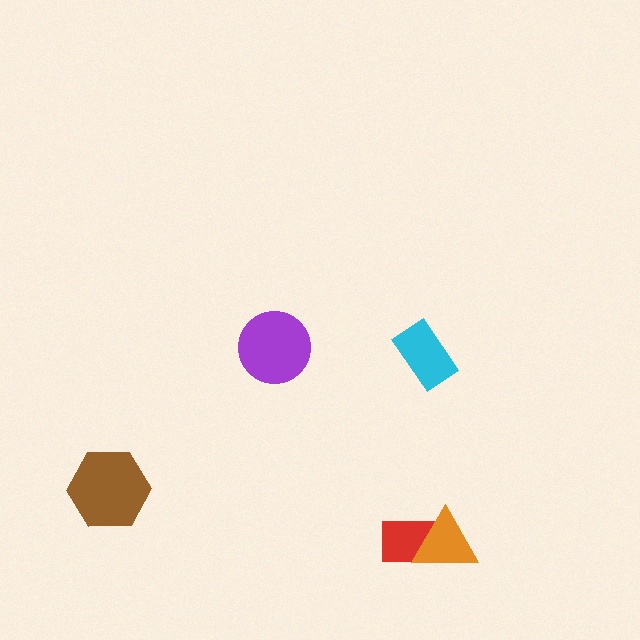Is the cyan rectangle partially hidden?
No, no other shape covers it.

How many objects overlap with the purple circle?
0 objects overlap with the purple circle.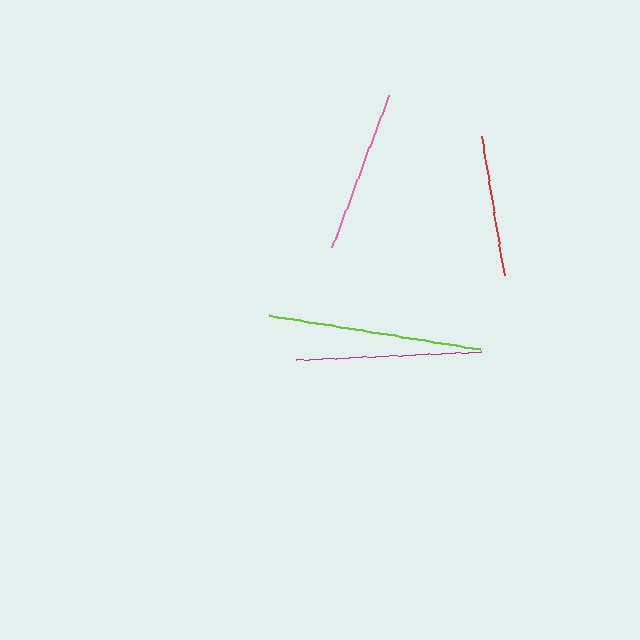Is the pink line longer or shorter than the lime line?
The lime line is longer than the pink line.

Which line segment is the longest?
The lime line is the longest at approximately 213 pixels.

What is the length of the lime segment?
The lime segment is approximately 213 pixels long.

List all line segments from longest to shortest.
From longest to shortest: lime, magenta, pink, red.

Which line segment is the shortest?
The red line is the shortest at approximately 140 pixels.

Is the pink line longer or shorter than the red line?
The pink line is longer than the red line.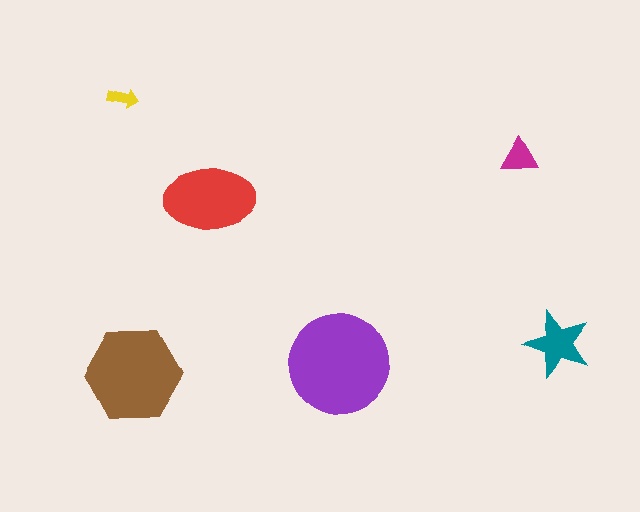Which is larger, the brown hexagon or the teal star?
The brown hexagon.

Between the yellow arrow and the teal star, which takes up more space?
The teal star.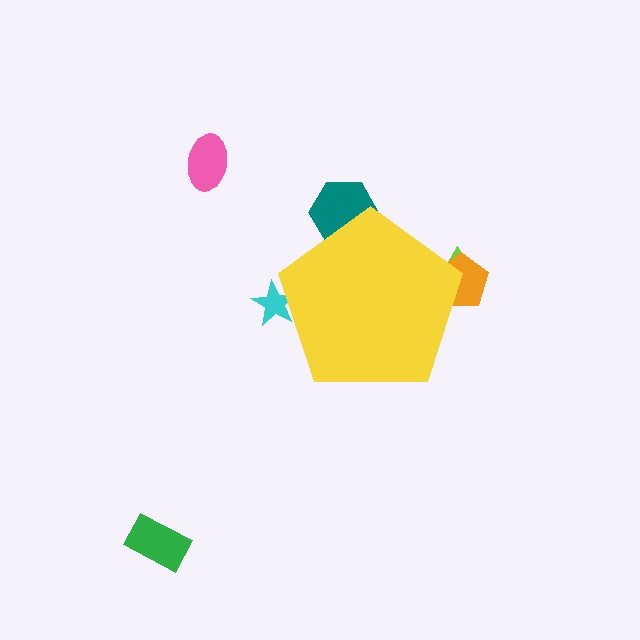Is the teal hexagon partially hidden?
Yes, the teal hexagon is partially hidden behind the yellow pentagon.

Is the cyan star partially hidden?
Yes, the cyan star is partially hidden behind the yellow pentagon.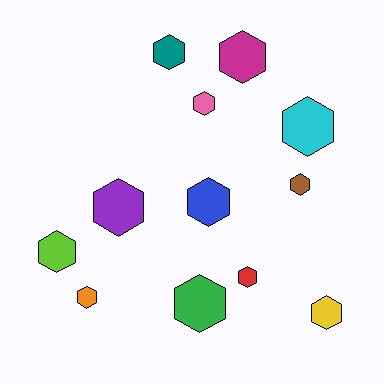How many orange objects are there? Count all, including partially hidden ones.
There is 1 orange object.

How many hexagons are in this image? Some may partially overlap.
There are 12 hexagons.